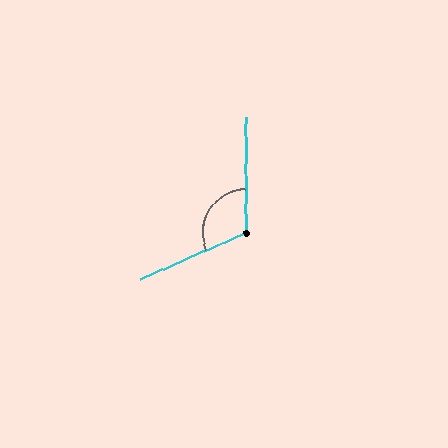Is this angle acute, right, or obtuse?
It is obtuse.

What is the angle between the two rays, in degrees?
Approximately 114 degrees.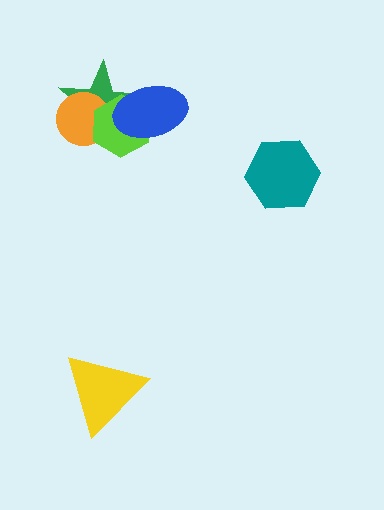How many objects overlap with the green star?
3 objects overlap with the green star.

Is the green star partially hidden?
Yes, it is partially covered by another shape.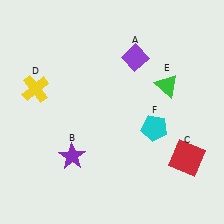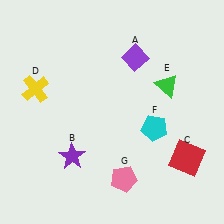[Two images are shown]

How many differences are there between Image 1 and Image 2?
There is 1 difference between the two images.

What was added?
A pink pentagon (G) was added in Image 2.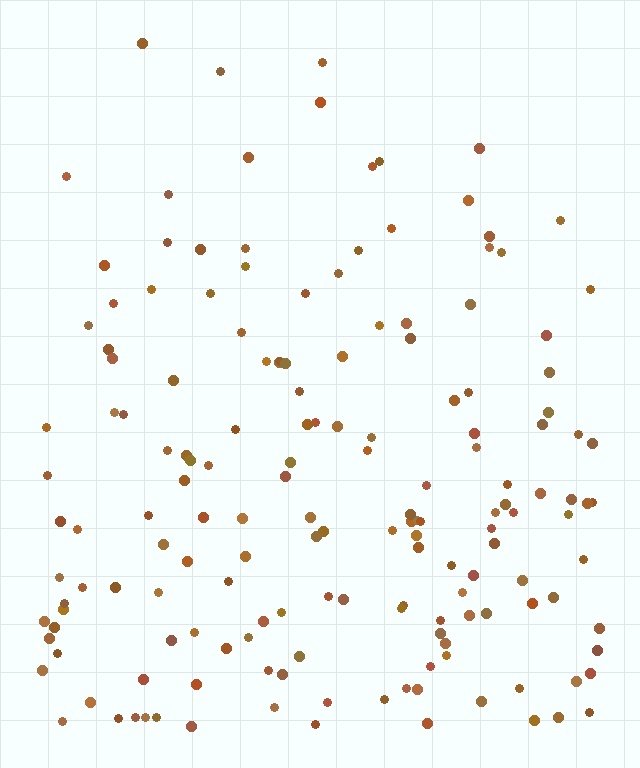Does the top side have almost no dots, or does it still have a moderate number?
Still a moderate number, just noticeably fewer than the bottom.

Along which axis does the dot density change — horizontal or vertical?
Vertical.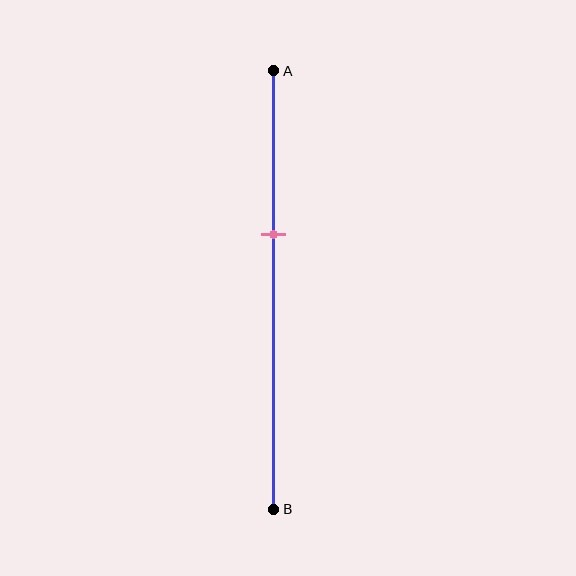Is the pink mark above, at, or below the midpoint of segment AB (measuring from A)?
The pink mark is above the midpoint of segment AB.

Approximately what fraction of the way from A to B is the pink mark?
The pink mark is approximately 35% of the way from A to B.